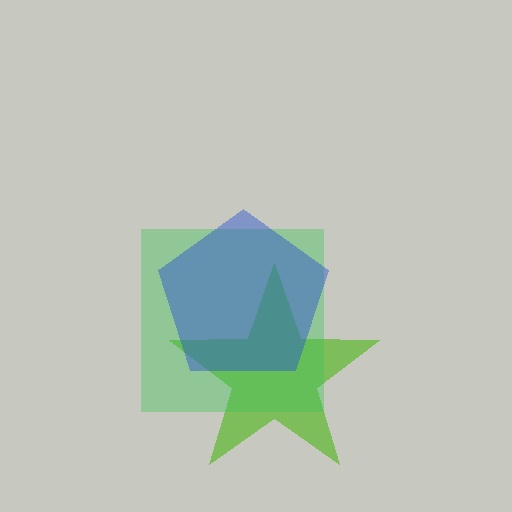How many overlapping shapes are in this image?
There are 3 overlapping shapes in the image.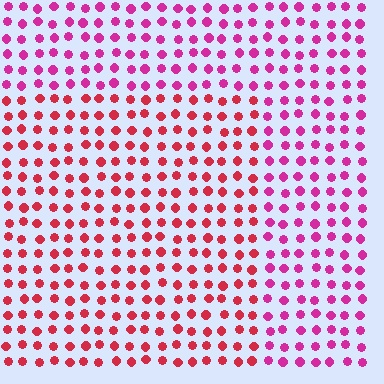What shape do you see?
I see a rectangle.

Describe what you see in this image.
The image is filled with small magenta elements in a uniform arrangement. A rectangle-shaped region is visible where the elements are tinted to a slightly different hue, forming a subtle color boundary.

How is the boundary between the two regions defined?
The boundary is defined purely by a slight shift in hue (about 32 degrees). Spacing, size, and orientation are identical on both sides.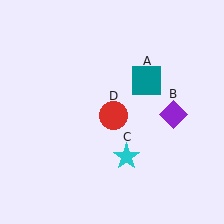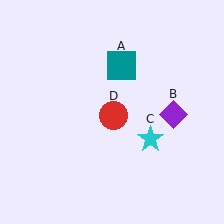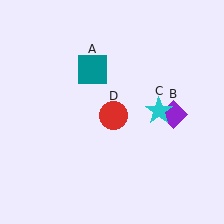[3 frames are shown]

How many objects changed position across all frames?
2 objects changed position: teal square (object A), cyan star (object C).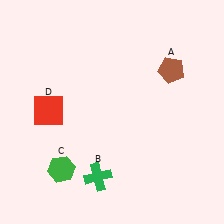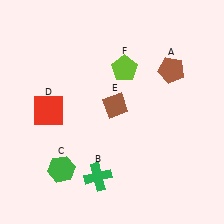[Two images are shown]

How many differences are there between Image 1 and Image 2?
There are 2 differences between the two images.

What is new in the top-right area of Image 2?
A brown diamond (E) was added in the top-right area of Image 2.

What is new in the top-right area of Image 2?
A lime pentagon (F) was added in the top-right area of Image 2.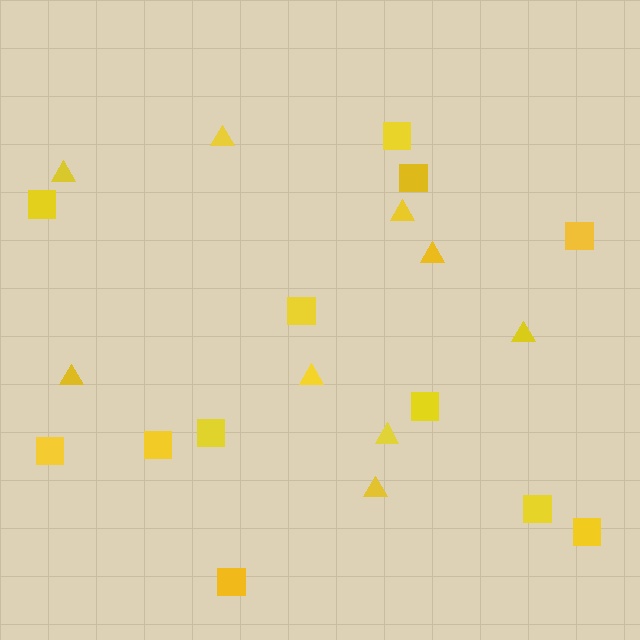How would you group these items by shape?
There are 2 groups: one group of squares (12) and one group of triangles (9).